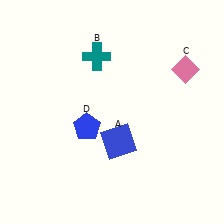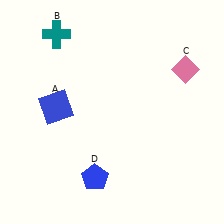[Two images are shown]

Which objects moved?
The objects that moved are: the blue square (A), the teal cross (B), the blue pentagon (D).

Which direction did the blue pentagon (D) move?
The blue pentagon (D) moved down.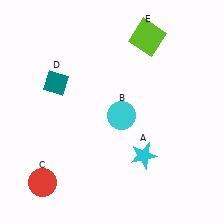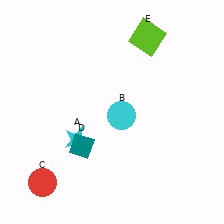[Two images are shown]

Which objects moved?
The objects that moved are: the cyan star (A), the teal diamond (D).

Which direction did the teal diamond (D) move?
The teal diamond (D) moved down.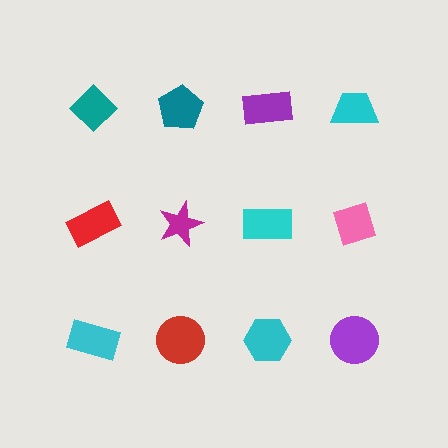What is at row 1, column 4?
A cyan trapezoid.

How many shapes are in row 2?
4 shapes.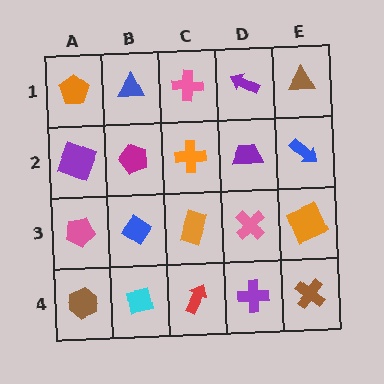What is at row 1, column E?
A brown triangle.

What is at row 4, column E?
A brown cross.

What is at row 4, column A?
A brown hexagon.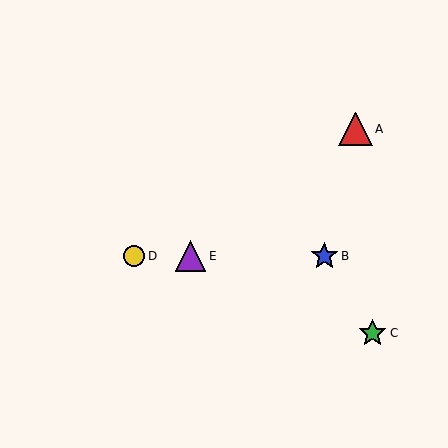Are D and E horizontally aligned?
Yes, both are at y≈256.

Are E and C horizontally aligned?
No, E is at y≈256 and C is at y≈333.